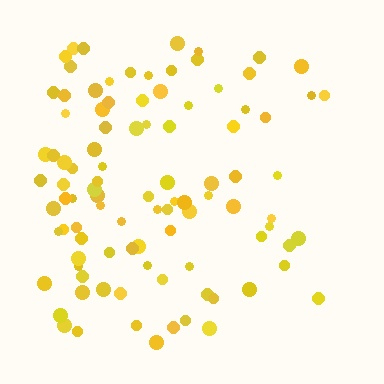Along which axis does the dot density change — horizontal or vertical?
Horizontal.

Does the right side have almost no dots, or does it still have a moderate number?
Still a moderate number, just noticeably fewer than the left.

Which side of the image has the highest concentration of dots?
The left.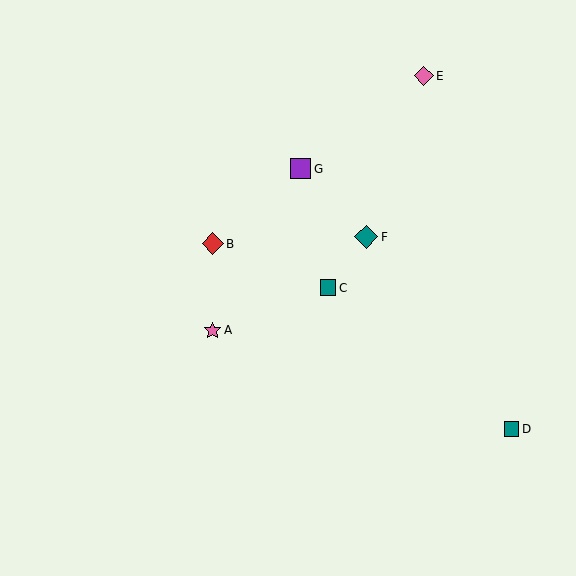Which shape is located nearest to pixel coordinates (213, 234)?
The red diamond (labeled B) at (213, 244) is nearest to that location.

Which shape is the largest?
The teal diamond (labeled F) is the largest.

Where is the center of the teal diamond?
The center of the teal diamond is at (366, 237).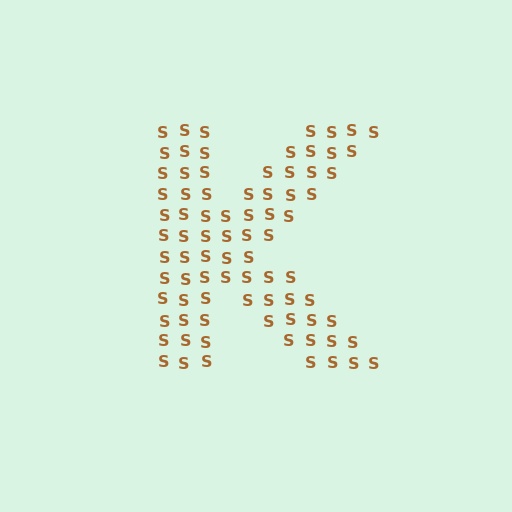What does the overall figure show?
The overall figure shows the letter K.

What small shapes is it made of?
It is made of small letter S's.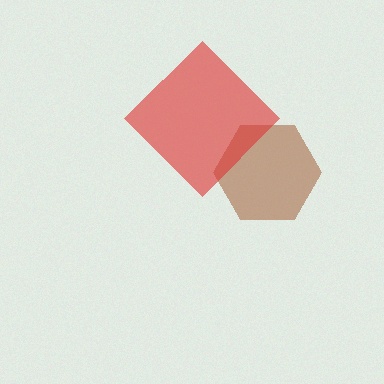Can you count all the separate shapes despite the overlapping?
Yes, there are 2 separate shapes.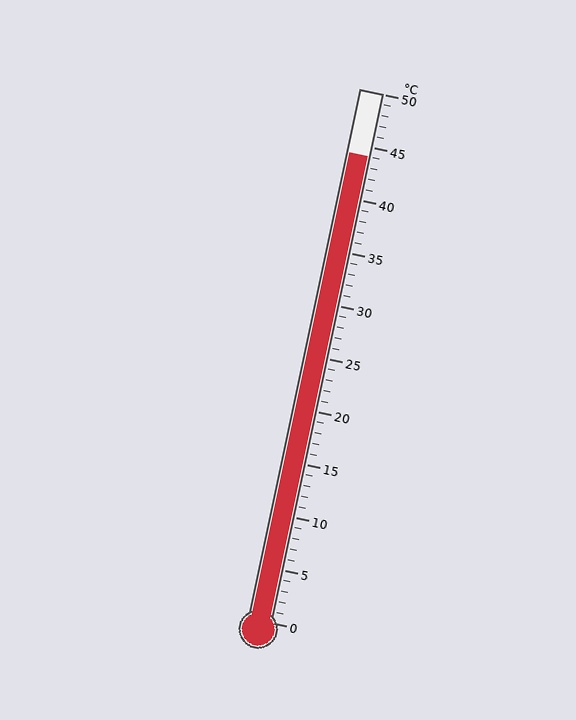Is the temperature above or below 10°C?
The temperature is above 10°C.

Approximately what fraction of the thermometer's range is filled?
The thermometer is filled to approximately 90% of its range.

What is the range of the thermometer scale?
The thermometer scale ranges from 0°C to 50°C.